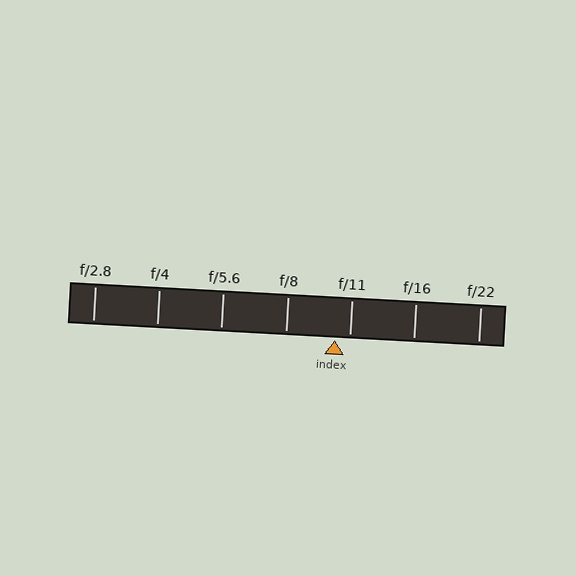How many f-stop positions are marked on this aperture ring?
There are 7 f-stop positions marked.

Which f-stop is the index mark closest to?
The index mark is closest to f/11.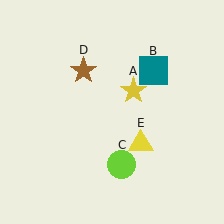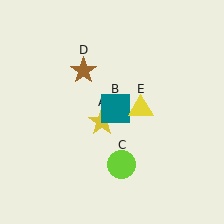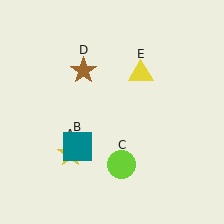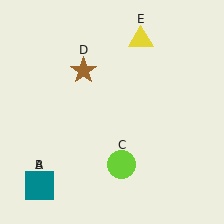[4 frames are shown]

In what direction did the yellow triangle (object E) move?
The yellow triangle (object E) moved up.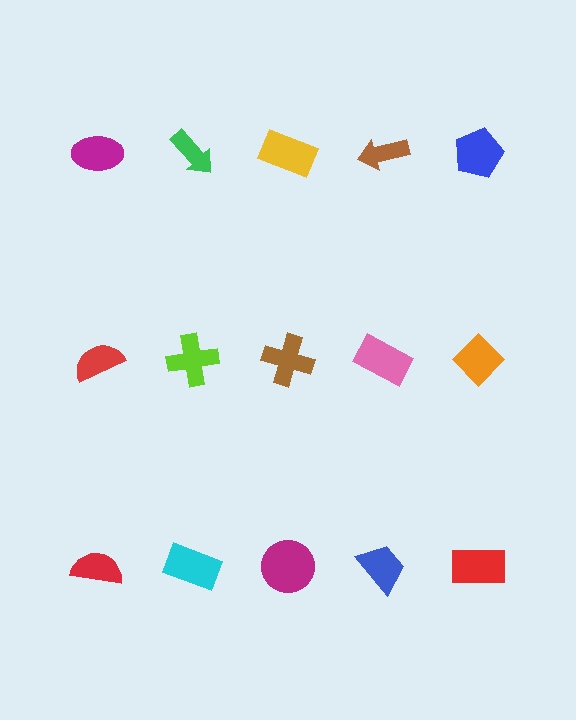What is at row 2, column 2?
A lime cross.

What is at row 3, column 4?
A blue trapezoid.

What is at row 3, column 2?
A cyan rectangle.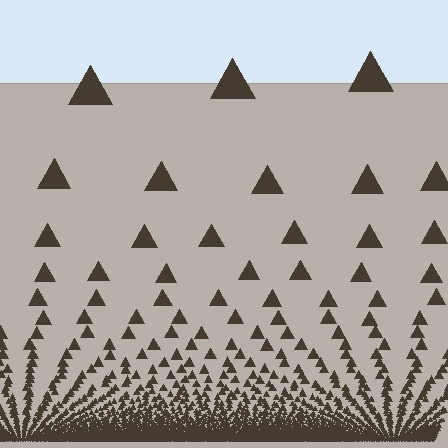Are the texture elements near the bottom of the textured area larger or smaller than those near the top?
Smaller. The gradient is inverted — elements near the bottom are smaller and denser.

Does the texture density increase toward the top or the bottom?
Density increases toward the bottom.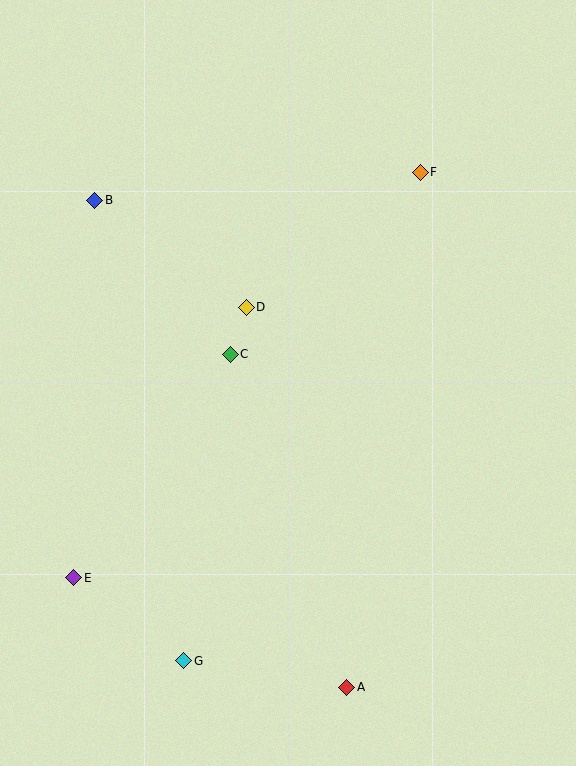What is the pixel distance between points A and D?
The distance between A and D is 393 pixels.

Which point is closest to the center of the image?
Point C at (230, 354) is closest to the center.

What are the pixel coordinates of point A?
Point A is at (347, 687).